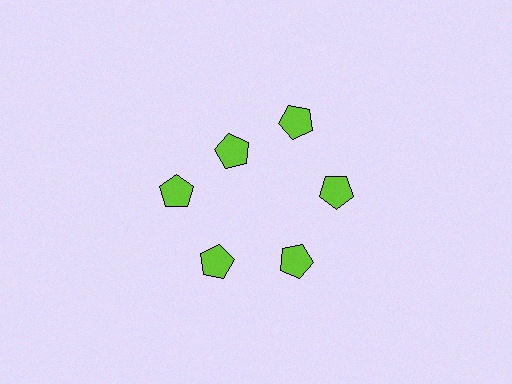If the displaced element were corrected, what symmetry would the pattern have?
It would have 6-fold rotational symmetry — the pattern would map onto itself every 60 degrees.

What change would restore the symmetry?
The symmetry would be restored by moving it outward, back onto the ring so that all 6 pentagons sit at equal angles and equal distance from the center.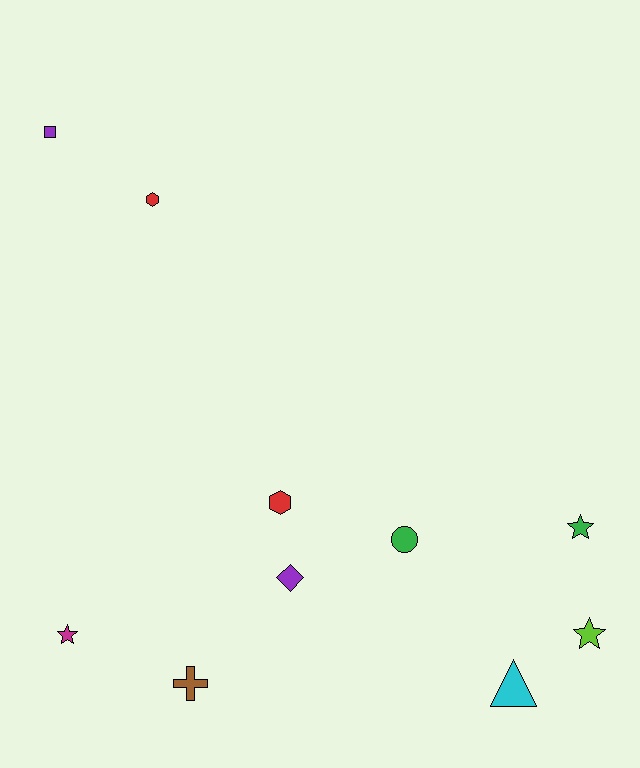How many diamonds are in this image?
There is 1 diamond.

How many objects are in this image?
There are 10 objects.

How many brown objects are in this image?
There is 1 brown object.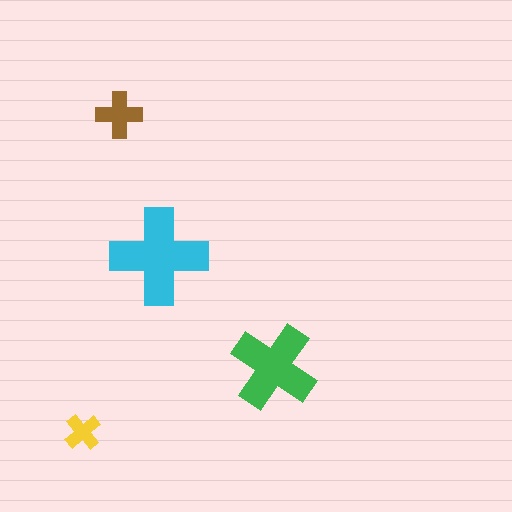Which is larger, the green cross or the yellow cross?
The green one.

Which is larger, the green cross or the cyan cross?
The cyan one.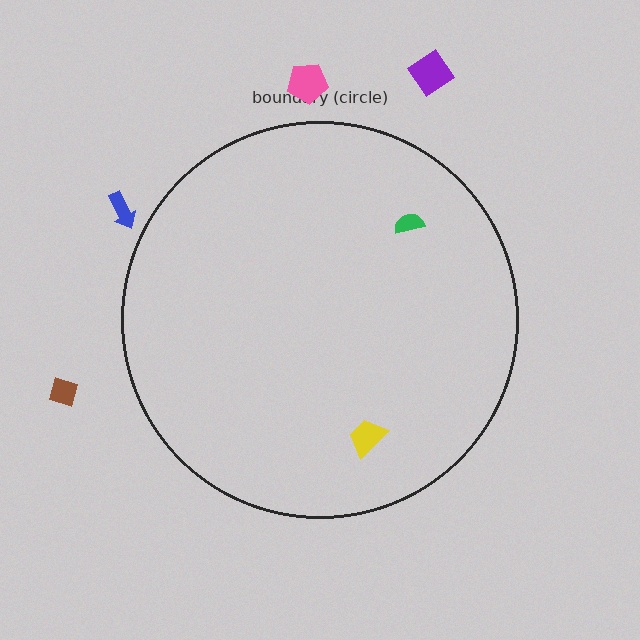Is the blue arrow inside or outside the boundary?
Outside.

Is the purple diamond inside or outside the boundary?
Outside.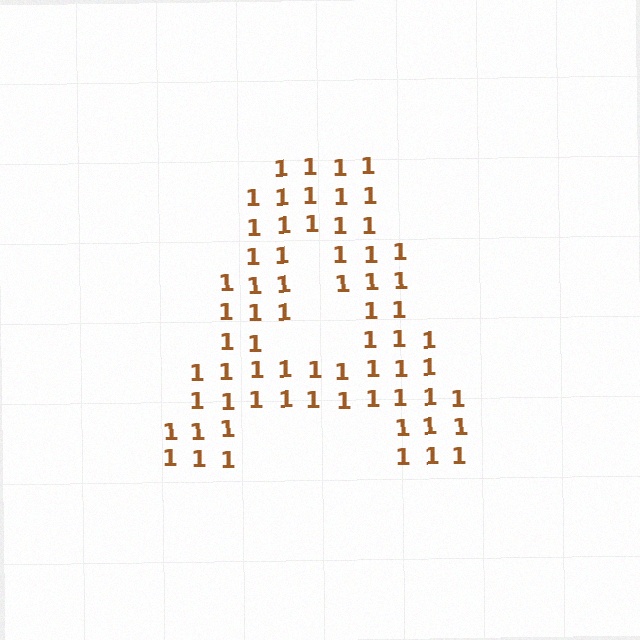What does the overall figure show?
The overall figure shows the letter A.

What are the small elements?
The small elements are digit 1's.